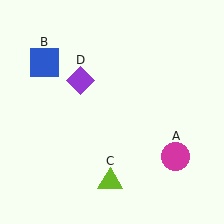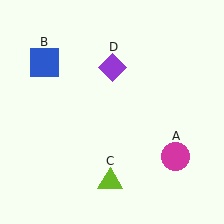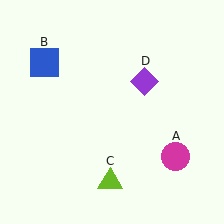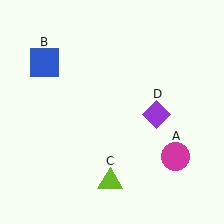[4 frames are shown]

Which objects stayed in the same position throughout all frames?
Magenta circle (object A) and blue square (object B) and lime triangle (object C) remained stationary.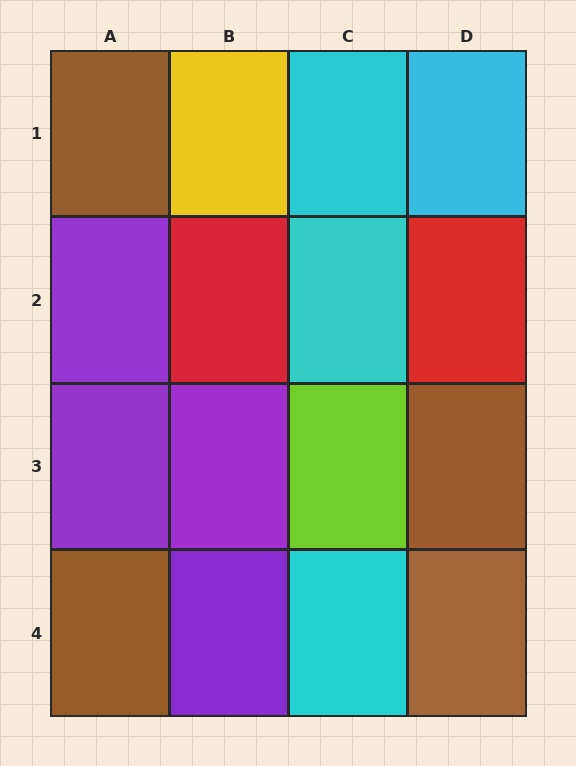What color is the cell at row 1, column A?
Brown.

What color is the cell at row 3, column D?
Brown.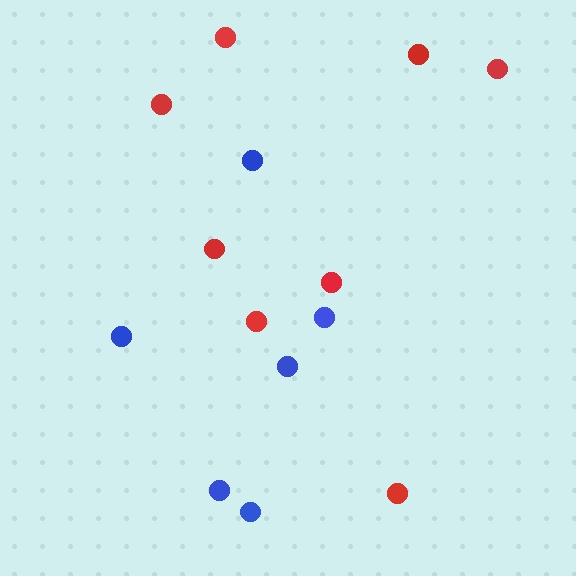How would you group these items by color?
There are 2 groups: one group of red circles (8) and one group of blue circles (6).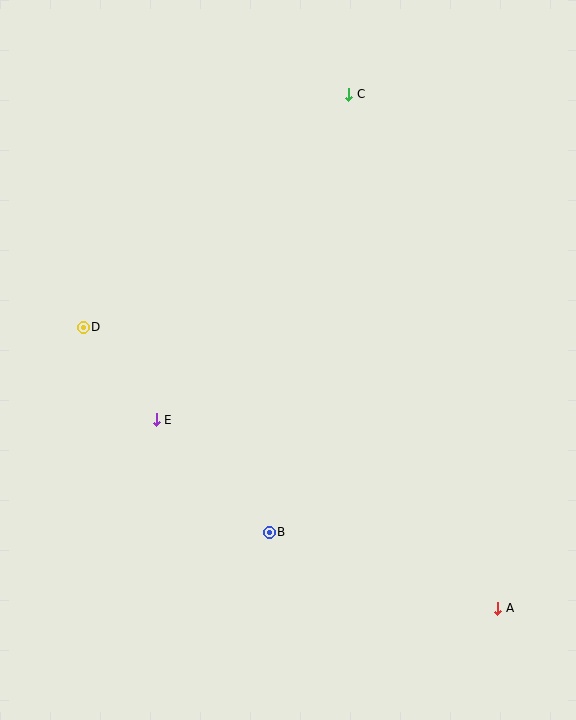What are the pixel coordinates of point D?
Point D is at (83, 328).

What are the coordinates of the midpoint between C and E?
The midpoint between C and E is at (253, 257).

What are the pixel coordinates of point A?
Point A is at (498, 608).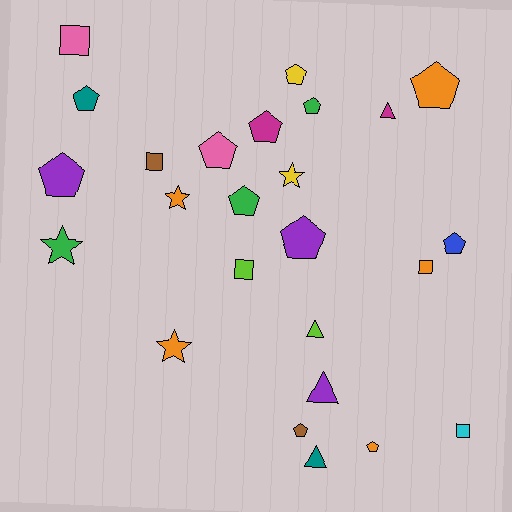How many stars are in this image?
There are 4 stars.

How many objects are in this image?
There are 25 objects.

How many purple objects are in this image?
There are 3 purple objects.